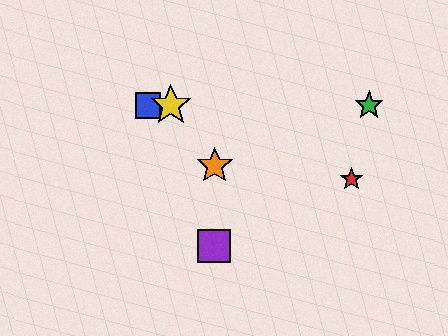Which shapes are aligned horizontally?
The blue square, the green star, the yellow star are aligned horizontally.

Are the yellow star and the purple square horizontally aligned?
No, the yellow star is at y≈105 and the purple square is at y≈246.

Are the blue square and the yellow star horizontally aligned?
Yes, both are at y≈105.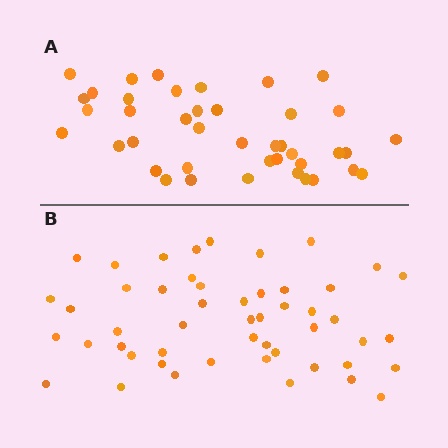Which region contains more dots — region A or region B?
Region B (the bottom region) has more dots.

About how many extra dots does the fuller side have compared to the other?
Region B has roughly 8 or so more dots than region A.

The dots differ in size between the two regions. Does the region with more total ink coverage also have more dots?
No. Region A has more total ink coverage because its dots are larger, but region B actually contains more individual dots. Total area can be misleading — the number of items is what matters here.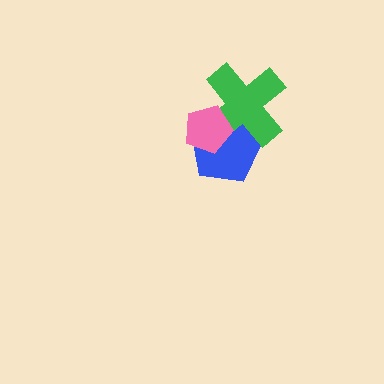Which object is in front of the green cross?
The pink pentagon is in front of the green cross.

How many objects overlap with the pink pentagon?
2 objects overlap with the pink pentagon.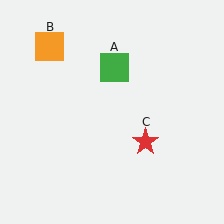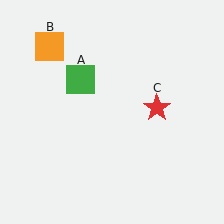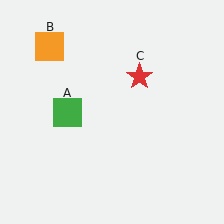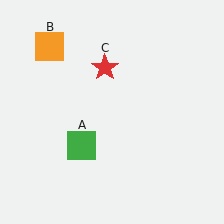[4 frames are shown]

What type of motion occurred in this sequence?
The green square (object A), red star (object C) rotated counterclockwise around the center of the scene.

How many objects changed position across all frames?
2 objects changed position: green square (object A), red star (object C).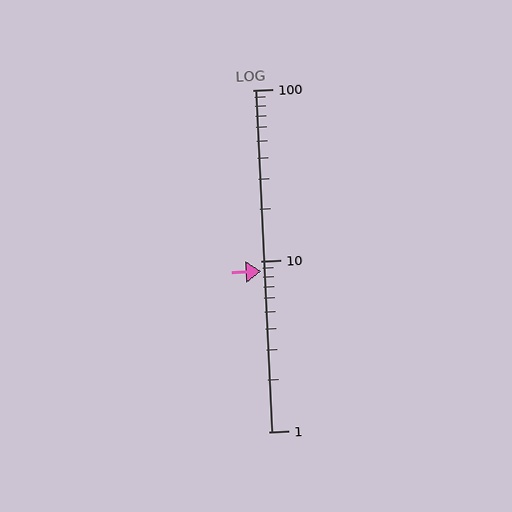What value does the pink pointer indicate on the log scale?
The pointer indicates approximately 8.7.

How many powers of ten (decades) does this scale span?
The scale spans 2 decades, from 1 to 100.